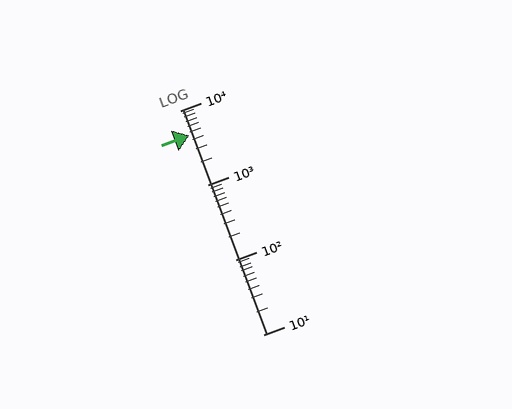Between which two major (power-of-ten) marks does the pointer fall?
The pointer is between 1000 and 10000.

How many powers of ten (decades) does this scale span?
The scale spans 3 decades, from 10 to 10000.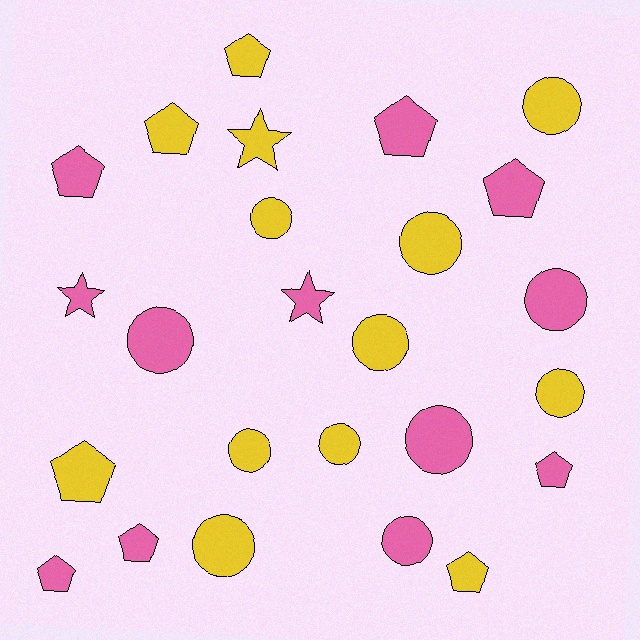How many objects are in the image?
There are 25 objects.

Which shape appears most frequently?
Circle, with 12 objects.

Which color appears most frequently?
Yellow, with 13 objects.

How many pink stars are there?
There are 2 pink stars.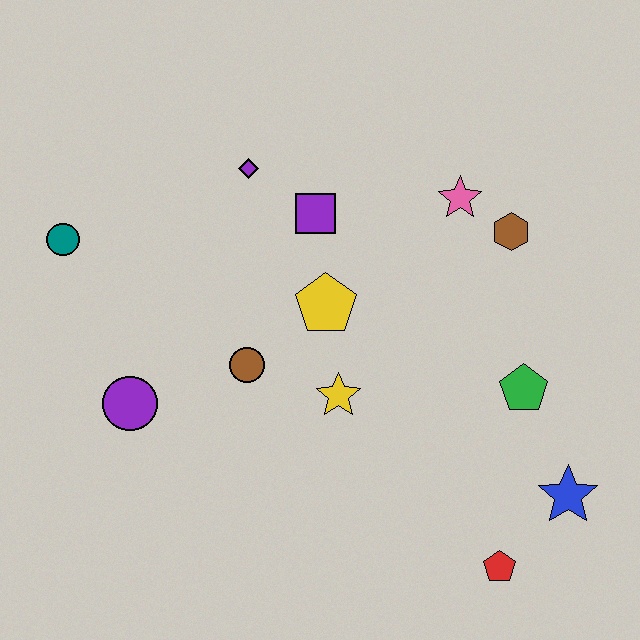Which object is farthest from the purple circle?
The blue star is farthest from the purple circle.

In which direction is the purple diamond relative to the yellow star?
The purple diamond is above the yellow star.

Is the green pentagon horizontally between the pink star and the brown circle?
No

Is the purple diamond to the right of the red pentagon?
No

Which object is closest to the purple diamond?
The purple square is closest to the purple diamond.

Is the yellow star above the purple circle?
Yes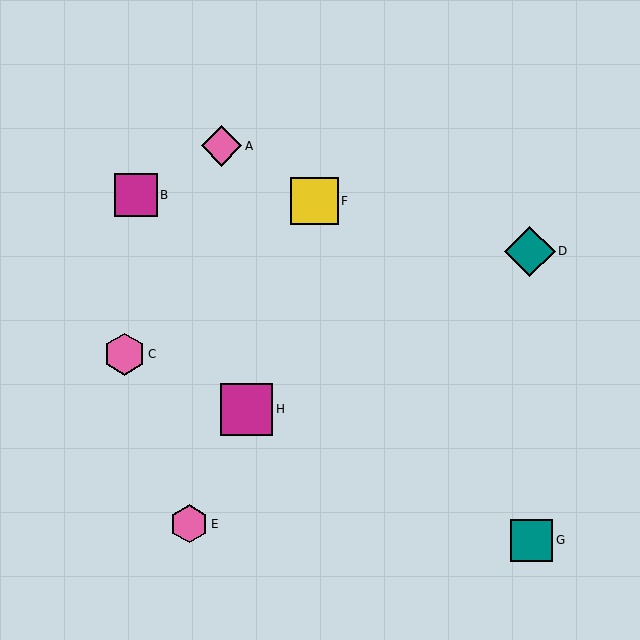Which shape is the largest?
The magenta square (labeled H) is the largest.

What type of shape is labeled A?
Shape A is a pink diamond.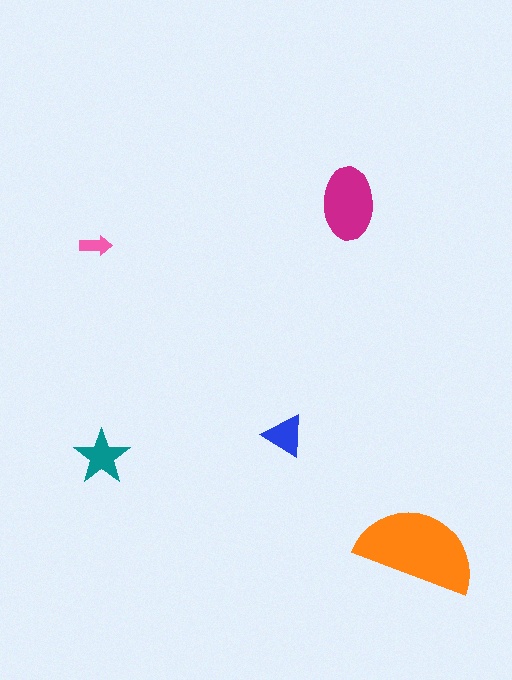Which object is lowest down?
The orange semicircle is bottommost.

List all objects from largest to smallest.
The orange semicircle, the magenta ellipse, the teal star, the blue triangle, the pink arrow.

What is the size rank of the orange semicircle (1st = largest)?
1st.